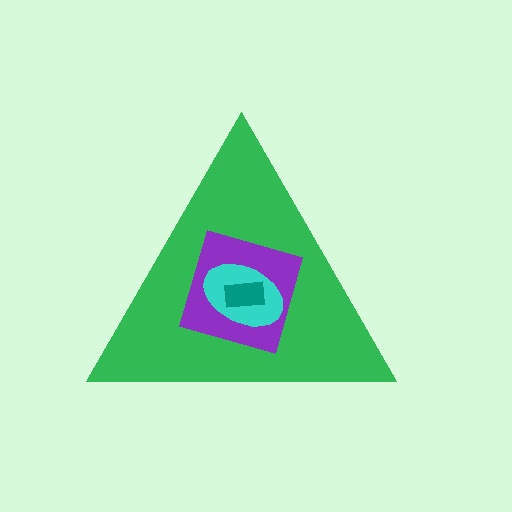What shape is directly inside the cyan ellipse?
The teal rectangle.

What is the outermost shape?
The green triangle.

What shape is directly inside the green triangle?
The purple square.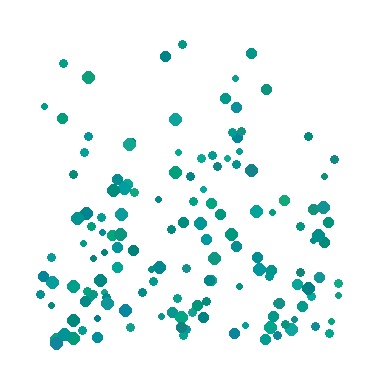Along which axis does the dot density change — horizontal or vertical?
Vertical.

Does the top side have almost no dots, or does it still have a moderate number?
Still a moderate number, just noticeably fewer than the bottom.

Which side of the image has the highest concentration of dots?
The bottom.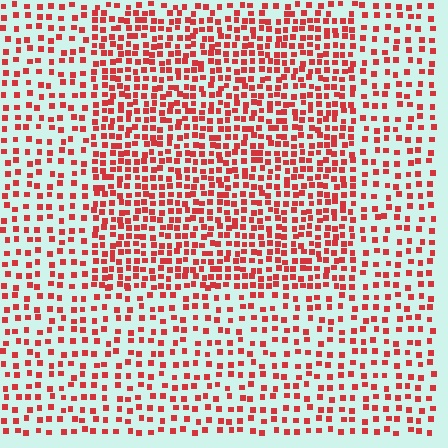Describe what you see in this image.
The image contains small red elements arranged at two different densities. A rectangle-shaped region is visible where the elements are more densely packed than the surrounding area.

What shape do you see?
I see a rectangle.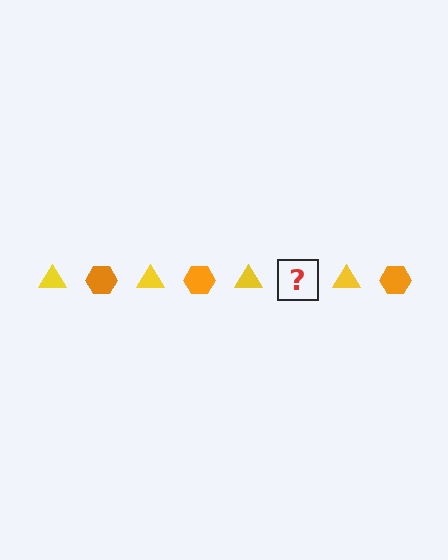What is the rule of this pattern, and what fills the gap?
The rule is that the pattern alternates between yellow triangle and orange hexagon. The gap should be filled with an orange hexagon.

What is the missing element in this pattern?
The missing element is an orange hexagon.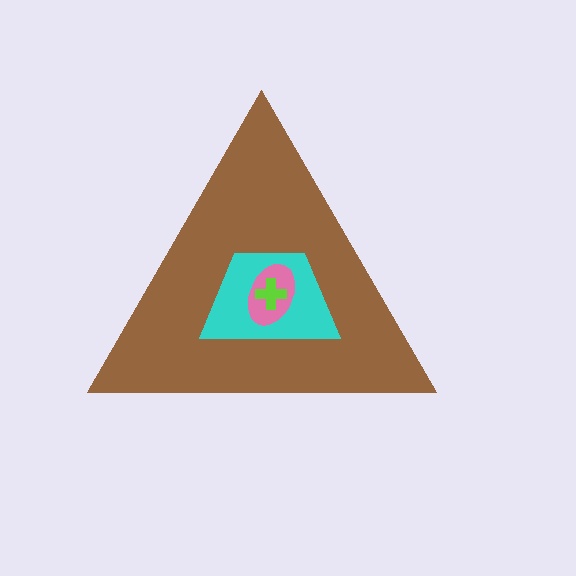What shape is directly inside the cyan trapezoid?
The pink ellipse.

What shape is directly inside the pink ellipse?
The lime cross.